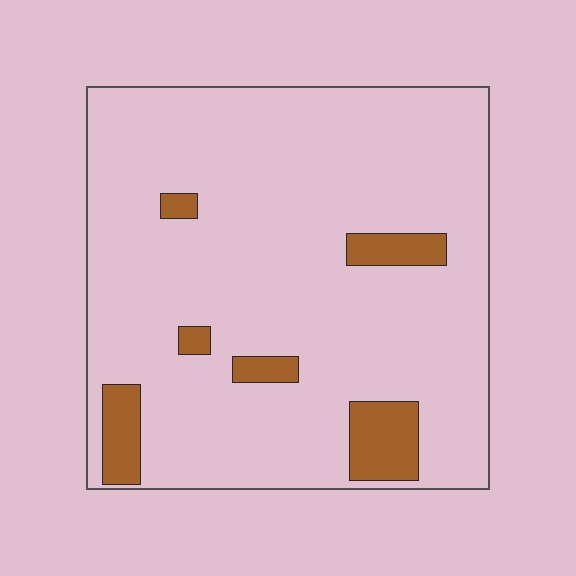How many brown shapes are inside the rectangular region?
6.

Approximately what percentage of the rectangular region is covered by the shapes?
Approximately 10%.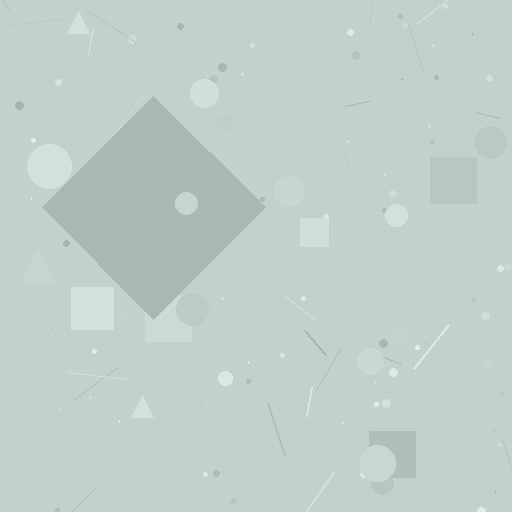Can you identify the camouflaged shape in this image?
The camouflaged shape is a diamond.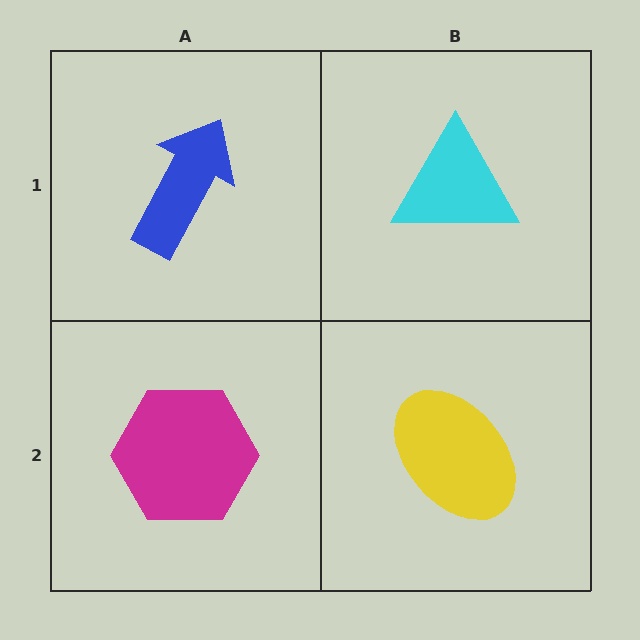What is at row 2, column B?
A yellow ellipse.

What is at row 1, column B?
A cyan triangle.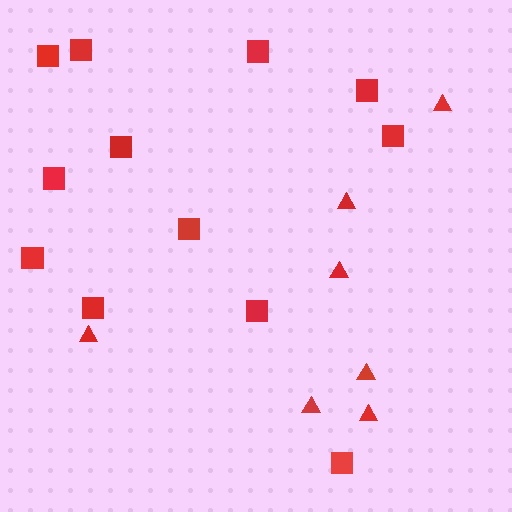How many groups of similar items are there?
There are 2 groups: one group of triangles (7) and one group of squares (12).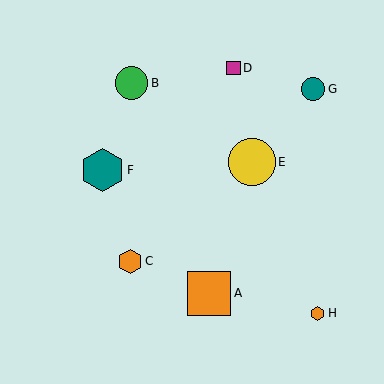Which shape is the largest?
The yellow circle (labeled E) is the largest.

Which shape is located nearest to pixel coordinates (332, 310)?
The orange hexagon (labeled H) at (318, 313) is nearest to that location.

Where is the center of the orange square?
The center of the orange square is at (209, 293).